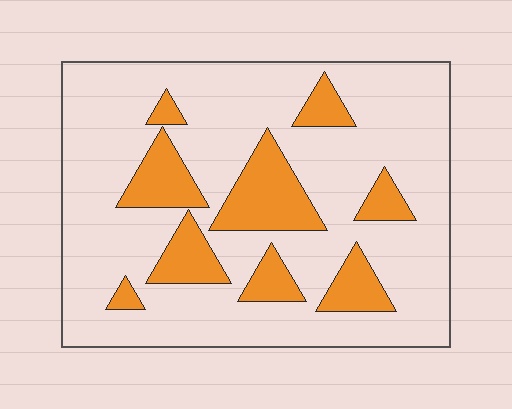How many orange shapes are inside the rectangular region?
9.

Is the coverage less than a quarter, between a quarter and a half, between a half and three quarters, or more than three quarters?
Less than a quarter.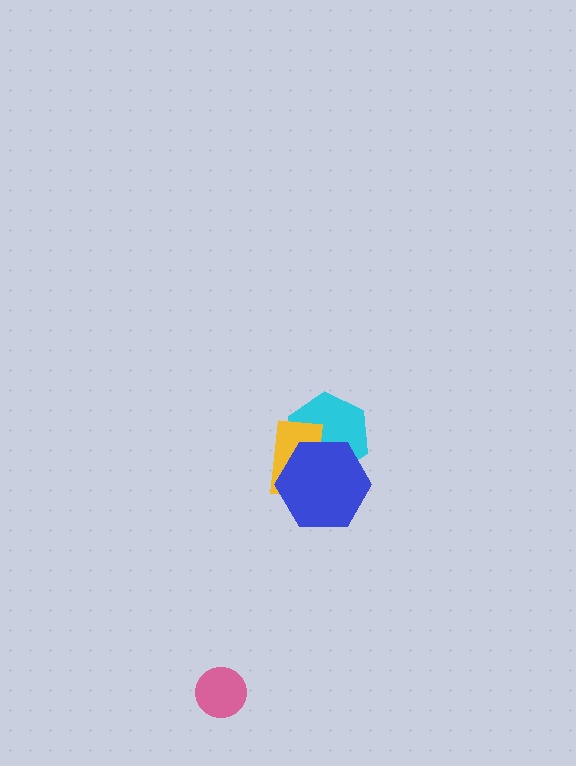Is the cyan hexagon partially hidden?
Yes, it is partially covered by another shape.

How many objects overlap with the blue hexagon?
2 objects overlap with the blue hexagon.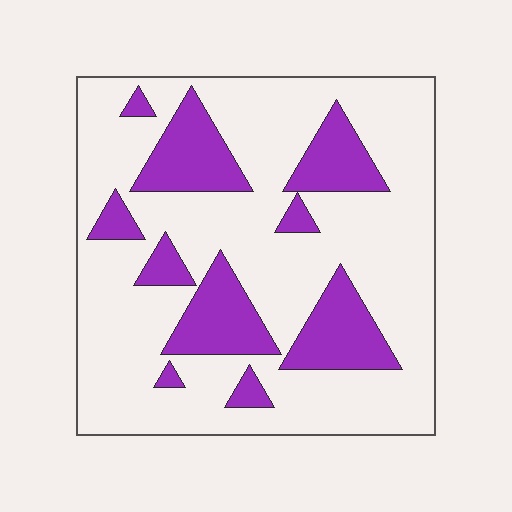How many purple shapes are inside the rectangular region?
10.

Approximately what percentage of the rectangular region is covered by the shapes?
Approximately 25%.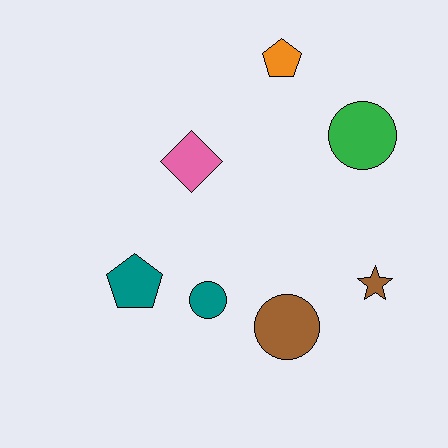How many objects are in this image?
There are 7 objects.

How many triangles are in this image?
There are no triangles.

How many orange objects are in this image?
There is 1 orange object.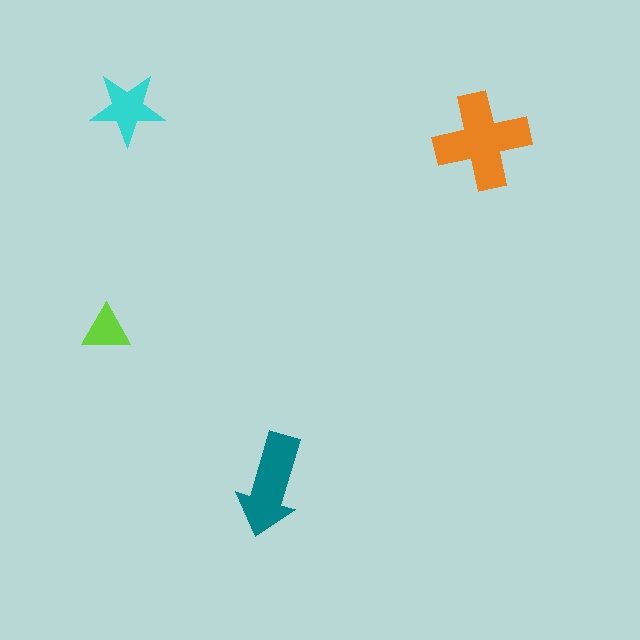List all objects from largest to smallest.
The orange cross, the teal arrow, the cyan star, the lime triangle.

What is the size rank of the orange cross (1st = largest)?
1st.